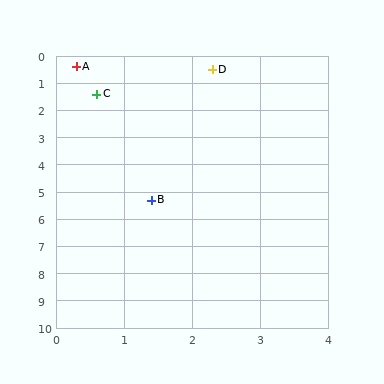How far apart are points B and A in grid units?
Points B and A are about 5.0 grid units apart.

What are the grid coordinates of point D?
Point D is at approximately (2.3, 0.5).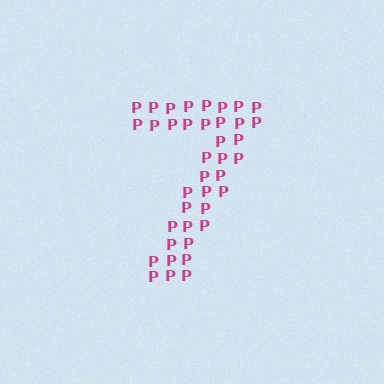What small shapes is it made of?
It is made of small letter P's.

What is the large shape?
The large shape is the digit 7.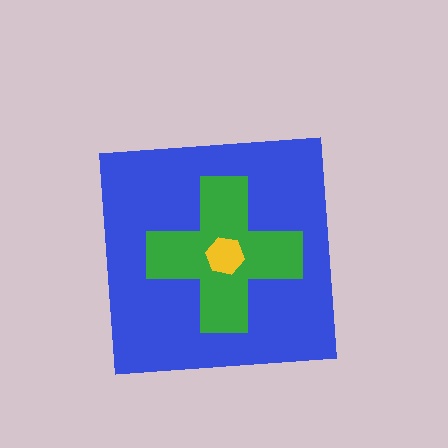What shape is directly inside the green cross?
The yellow hexagon.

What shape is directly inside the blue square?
The green cross.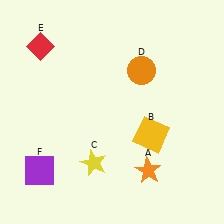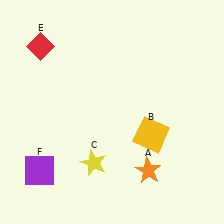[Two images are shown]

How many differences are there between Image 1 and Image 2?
There is 1 difference between the two images.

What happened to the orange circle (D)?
The orange circle (D) was removed in Image 2. It was in the top-right area of Image 1.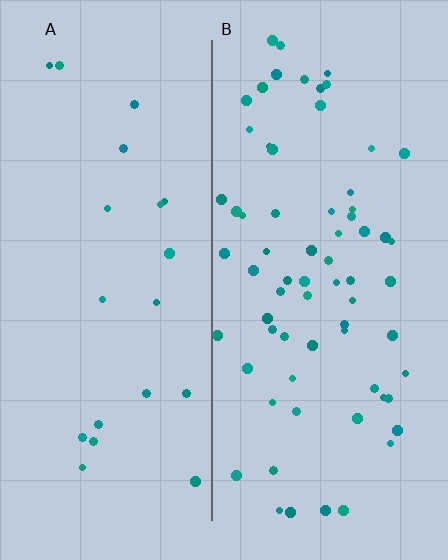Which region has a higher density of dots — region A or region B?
B (the right).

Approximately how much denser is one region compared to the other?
Approximately 3.3× — region B over region A.